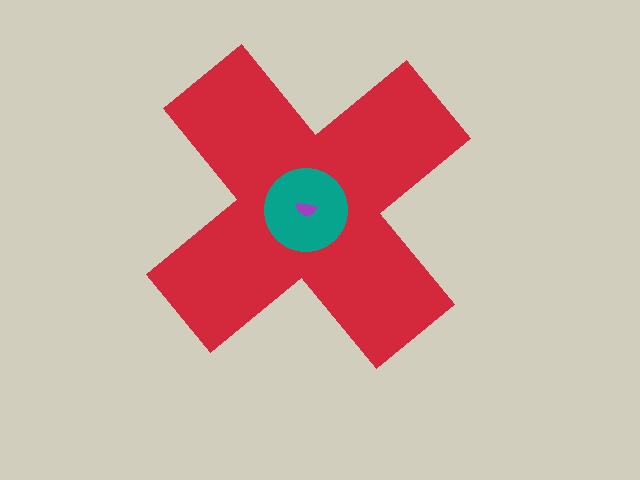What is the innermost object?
The purple semicircle.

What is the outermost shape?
The red cross.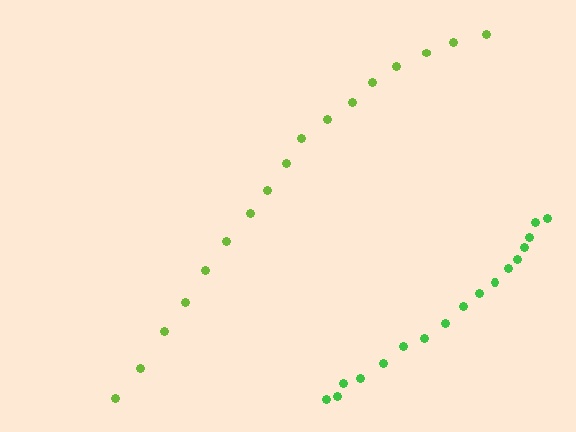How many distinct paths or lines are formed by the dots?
There are 2 distinct paths.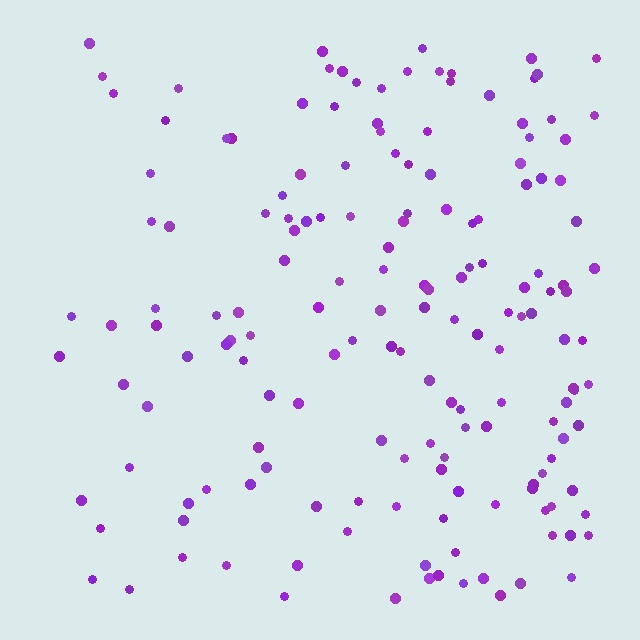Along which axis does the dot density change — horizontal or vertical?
Horizontal.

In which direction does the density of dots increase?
From left to right, with the right side densest.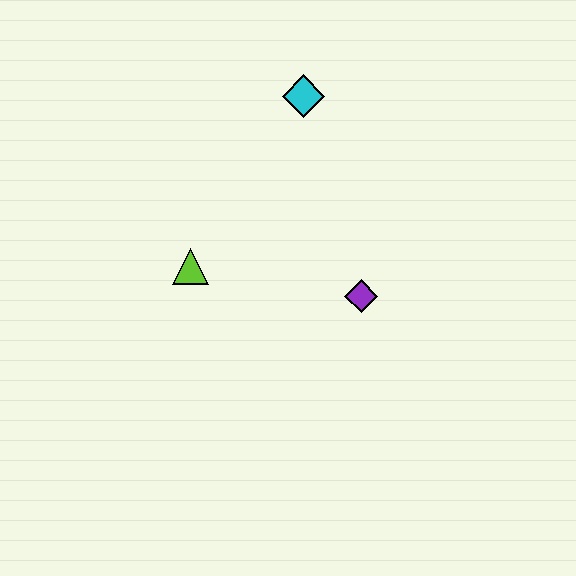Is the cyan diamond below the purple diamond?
No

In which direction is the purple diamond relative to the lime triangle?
The purple diamond is to the right of the lime triangle.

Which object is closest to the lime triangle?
The purple diamond is closest to the lime triangle.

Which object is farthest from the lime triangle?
The cyan diamond is farthest from the lime triangle.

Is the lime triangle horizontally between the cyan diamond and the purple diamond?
No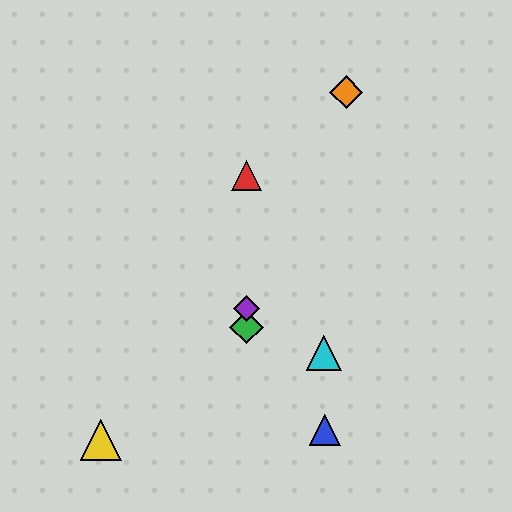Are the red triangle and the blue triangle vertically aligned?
No, the red triangle is at x≈246 and the blue triangle is at x≈325.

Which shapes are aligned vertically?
The red triangle, the green diamond, the purple diamond are aligned vertically.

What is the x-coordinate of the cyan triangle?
The cyan triangle is at x≈324.